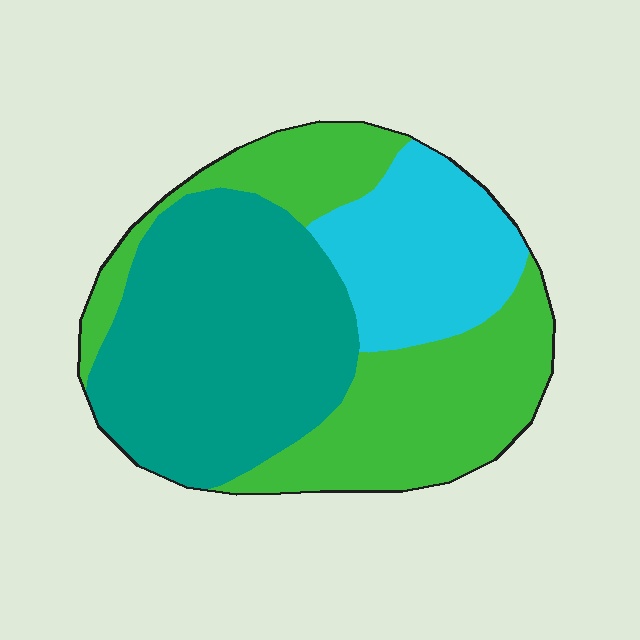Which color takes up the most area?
Teal, at roughly 40%.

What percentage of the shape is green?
Green covers around 35% of the shape.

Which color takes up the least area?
Cyan, at roughly 20%.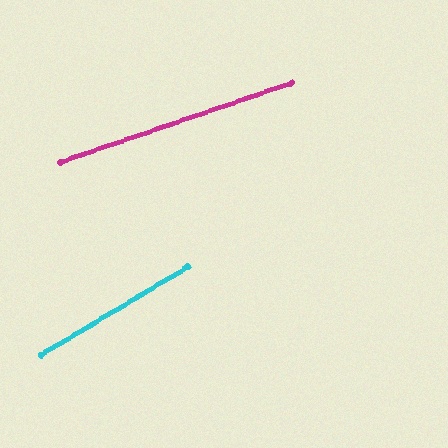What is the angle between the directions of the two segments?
Approximately 12 degrees.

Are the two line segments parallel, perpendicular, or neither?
Neither parallel nor perpendicular — they differ by about 12°.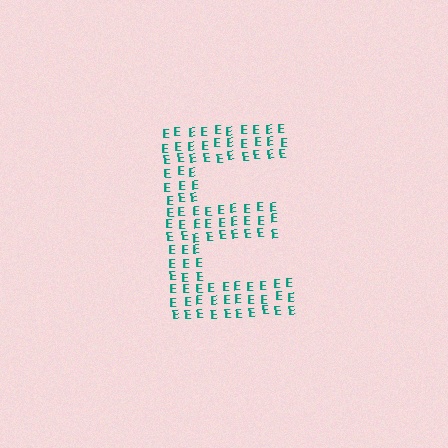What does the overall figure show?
The overall figure shows the letter E.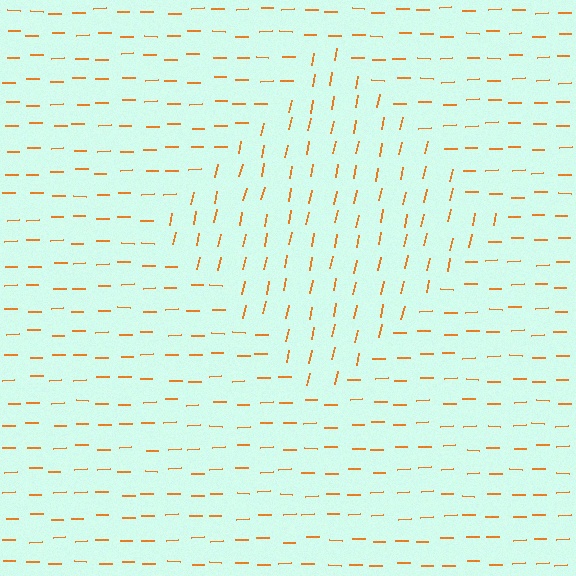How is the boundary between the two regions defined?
The boundary is defined purely by a change in line orientation (approximately 77 degrees difference). All lines are the same color and thickness.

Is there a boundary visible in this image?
Yes, there is a texture boundary formed by a change in line orientation.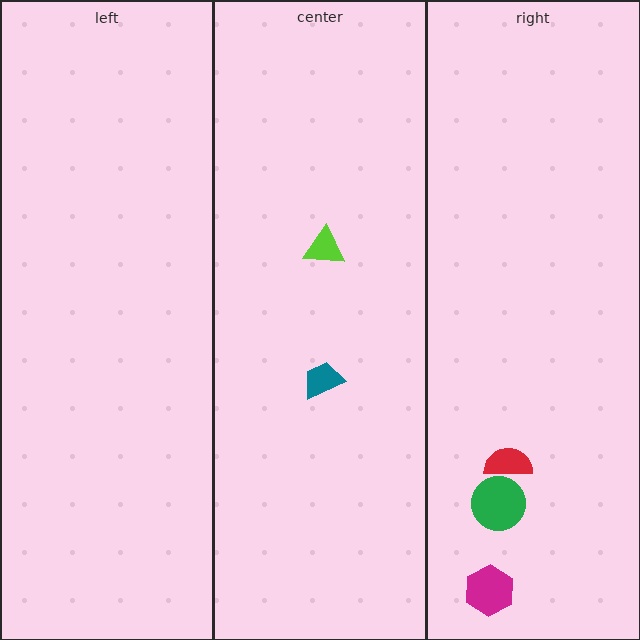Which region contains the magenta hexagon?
The right region.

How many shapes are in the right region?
3.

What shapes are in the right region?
The green circle, the red semicircle, the magenta hexagon.